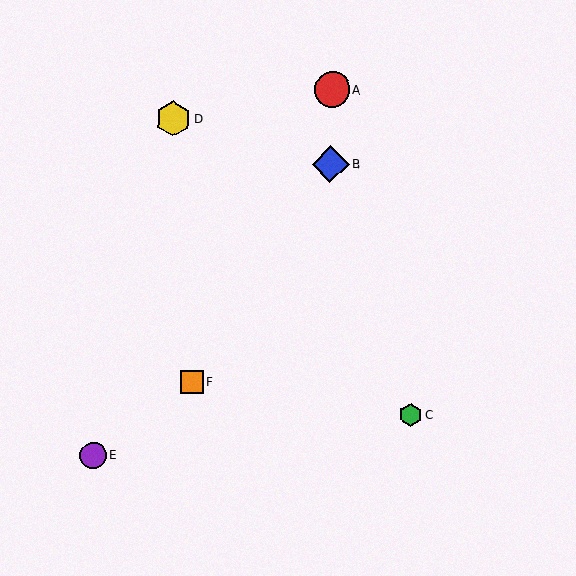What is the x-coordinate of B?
Object B is at x≈330.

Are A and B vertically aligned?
Yes, both are at x≈332.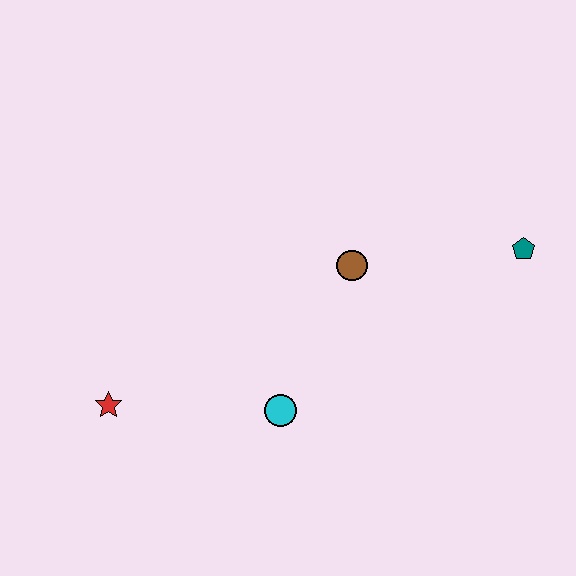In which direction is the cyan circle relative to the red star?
The cyan circle is to the right of the red star.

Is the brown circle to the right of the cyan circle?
Yes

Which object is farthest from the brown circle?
The red star is farthest from the brown circle.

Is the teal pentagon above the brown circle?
Yes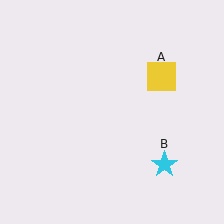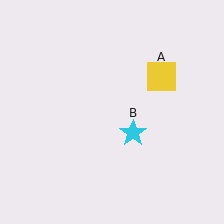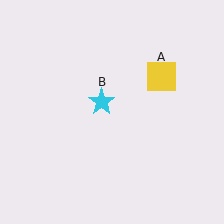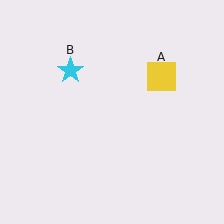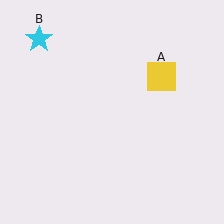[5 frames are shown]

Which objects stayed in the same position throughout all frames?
Yellow square (object A) remained stationary.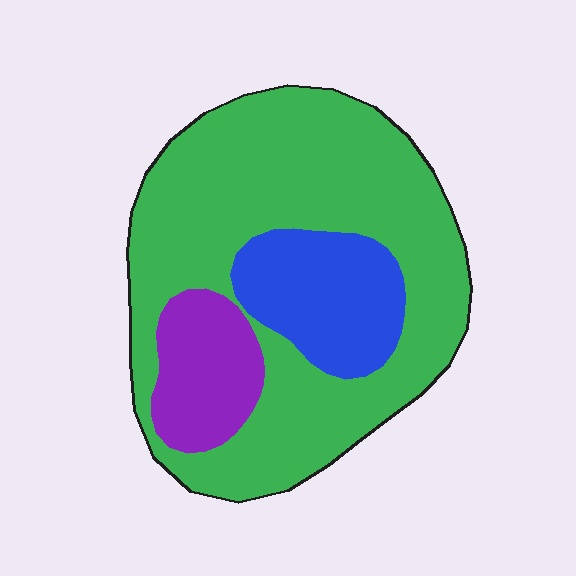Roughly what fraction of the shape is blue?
Blue takes up about one sixth (1/6) of the shape.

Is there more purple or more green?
Green.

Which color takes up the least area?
Purple, at roughly 15%.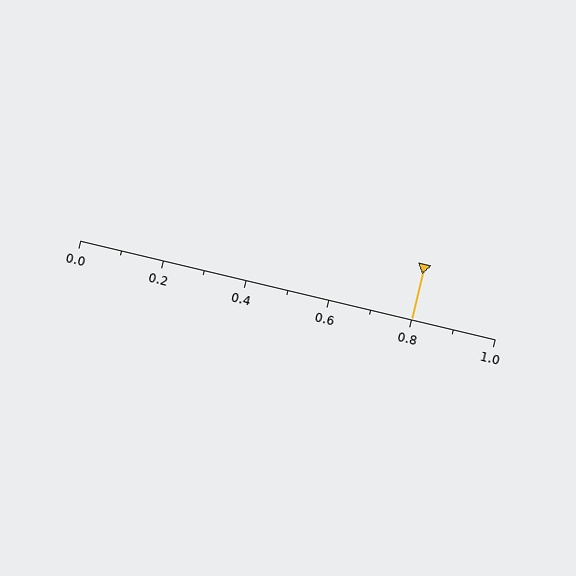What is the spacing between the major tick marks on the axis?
The major ticks are spaced 0.2 apart.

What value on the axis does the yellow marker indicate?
The marker indicates approximately 0.8.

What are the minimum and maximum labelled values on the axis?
The axis runs from 0.0 to 1.0.